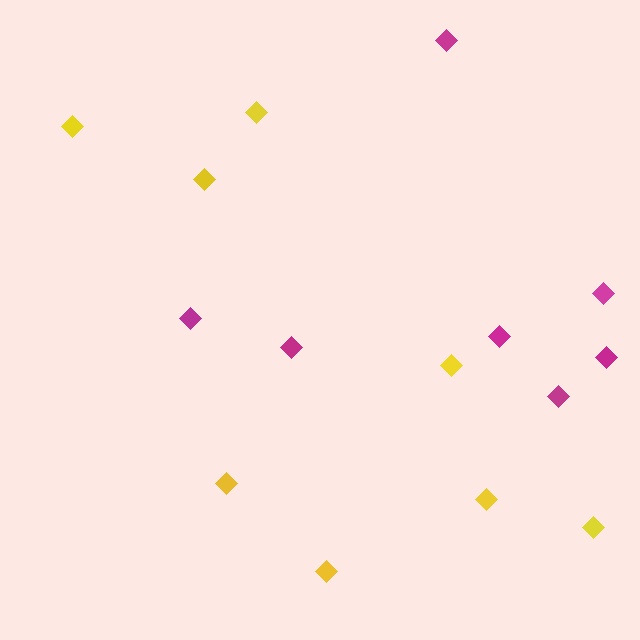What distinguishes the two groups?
There are 2 groups: one group of yellow diamonds (8) and one group of magenta diamonds (7).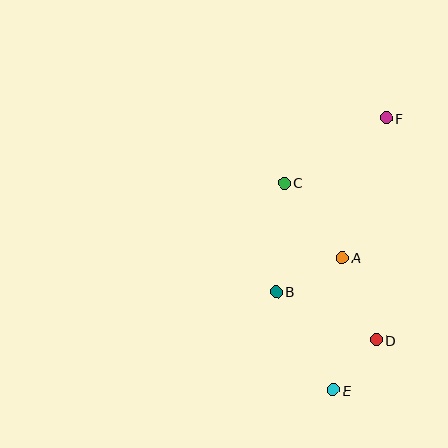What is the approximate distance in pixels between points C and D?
The distance between C and D is approximately 182 pixels.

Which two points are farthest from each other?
Points E and F are farthest from each other.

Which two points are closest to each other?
Points D and E are closest to each other.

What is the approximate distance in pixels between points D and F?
The distance between D and F is approximately 222 pixels.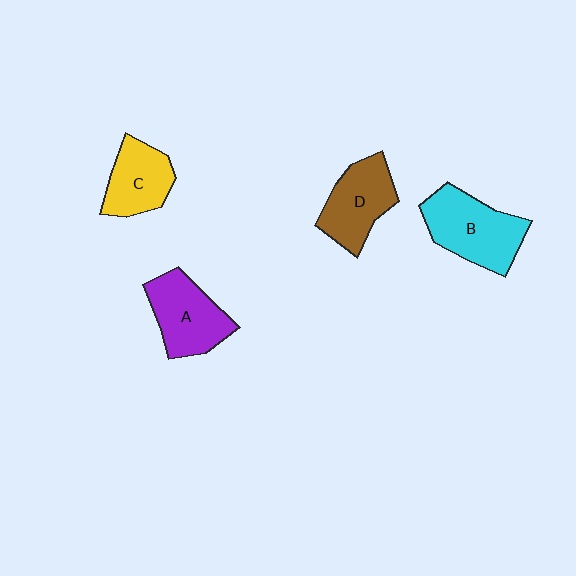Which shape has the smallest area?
Shape C (yellow).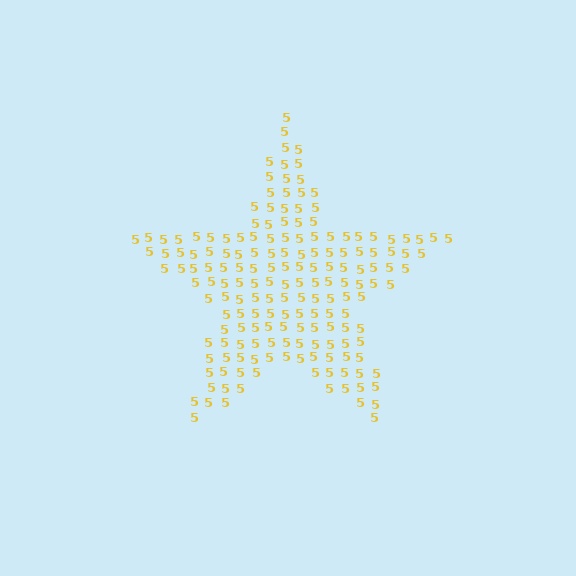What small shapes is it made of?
It is made of small digit 5's.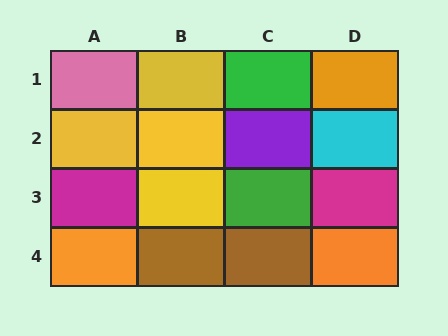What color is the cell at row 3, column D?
Magenta.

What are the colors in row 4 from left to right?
Orange, brown, brown, orange.